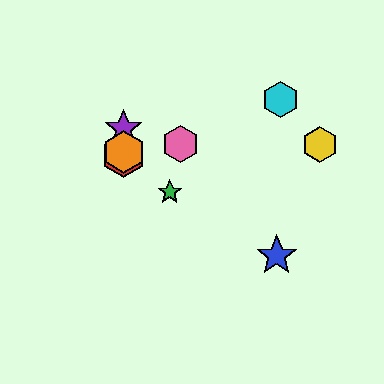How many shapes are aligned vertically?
3 shapes (the red hexagon, the purple star, the orange hexagon) are aligned vertically.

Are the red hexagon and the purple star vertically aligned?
Yes, both are at x≈124.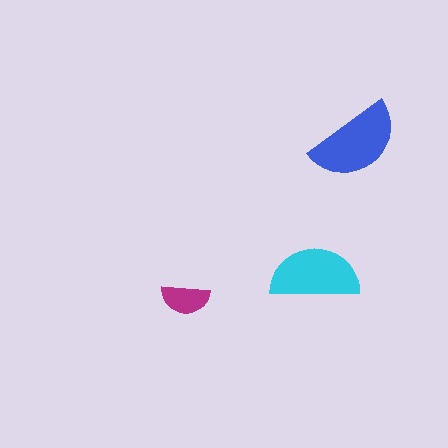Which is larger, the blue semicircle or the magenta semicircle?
The blue one.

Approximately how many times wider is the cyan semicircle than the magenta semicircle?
About 2 times wider.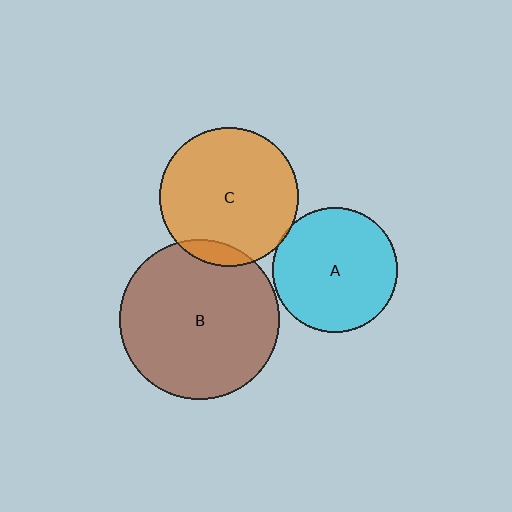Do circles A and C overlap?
Yes.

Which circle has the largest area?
Circle B (brown).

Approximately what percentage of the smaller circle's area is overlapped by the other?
Approximately 5%.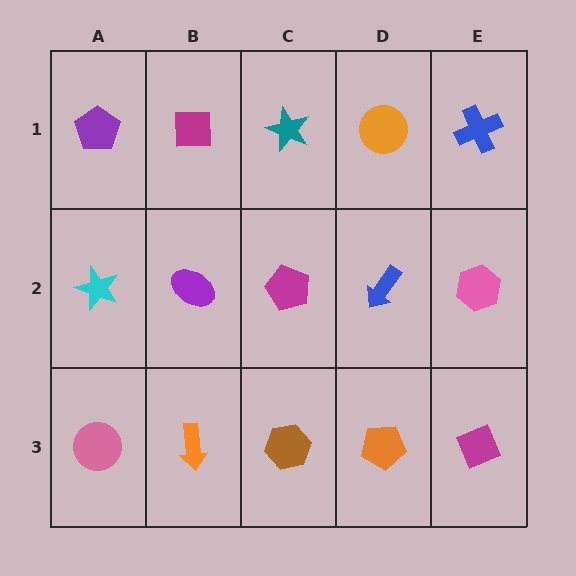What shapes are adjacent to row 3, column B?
A purple ellipse (row 2, column B), a pink circle (row 3, column A), a brown hexagon (row 3, column C).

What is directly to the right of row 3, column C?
An orange pentagon.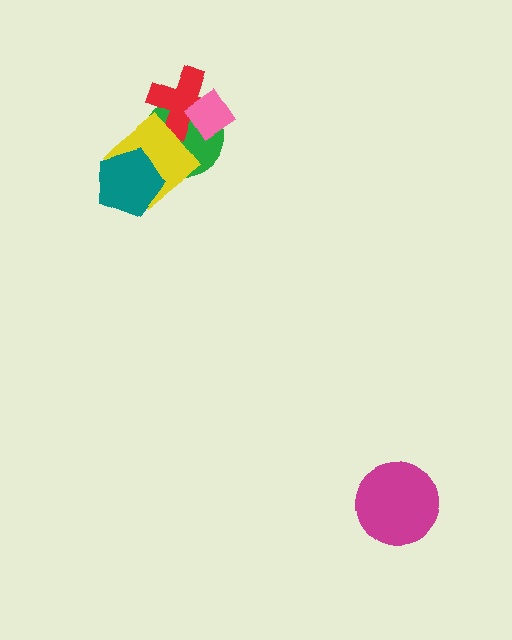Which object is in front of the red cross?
The pink diamond is in front of the red cross.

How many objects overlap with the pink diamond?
2 objects overlap with the pink diamond.